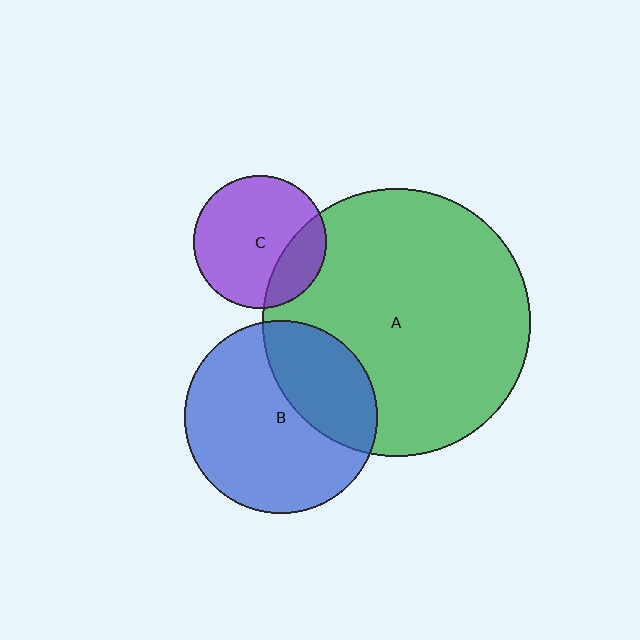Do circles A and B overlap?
Yes.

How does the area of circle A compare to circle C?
Approximately 4.1 times.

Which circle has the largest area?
Circle A (green).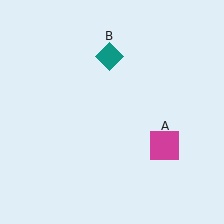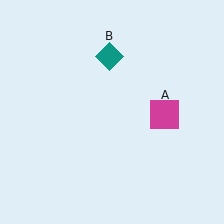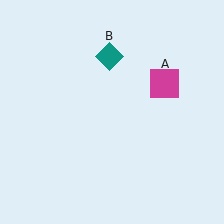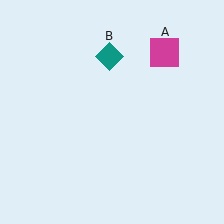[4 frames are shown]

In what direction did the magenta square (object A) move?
The magenta square (object A) moved up.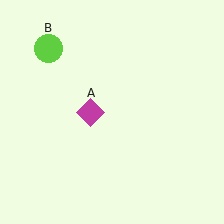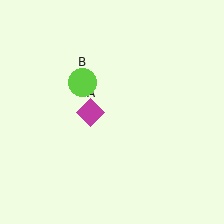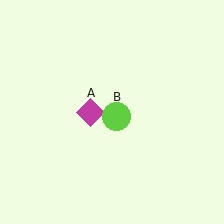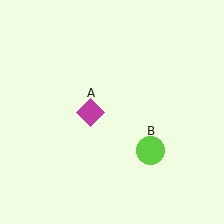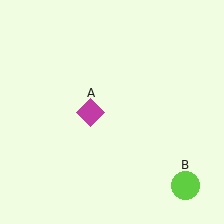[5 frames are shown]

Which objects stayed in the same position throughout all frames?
Magenta diamond (object A) remained stationary.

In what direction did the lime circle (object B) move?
The lime circle (object B) moved down and to the right.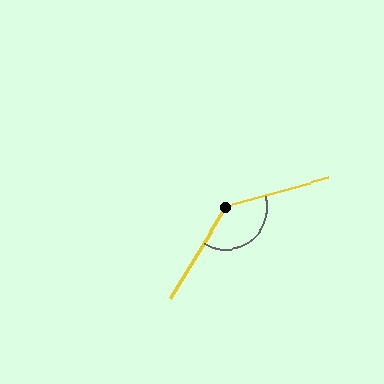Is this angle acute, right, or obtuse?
It is obtuse.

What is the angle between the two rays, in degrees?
Approximately 137 degrees.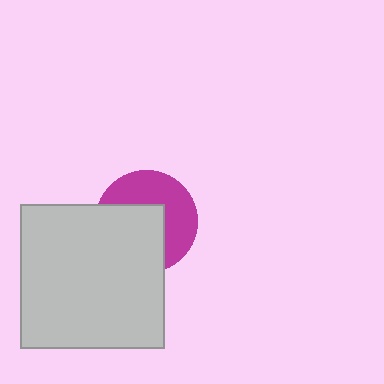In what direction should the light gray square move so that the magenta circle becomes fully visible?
The light gray square should move toward the lower-left. That is the shortest direction to clear the overlap and leave the magenta circle fully visible.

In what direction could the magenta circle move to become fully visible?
The magenta circle could move toward the upper-right. That would shift it out from behind the light gray square entirely.